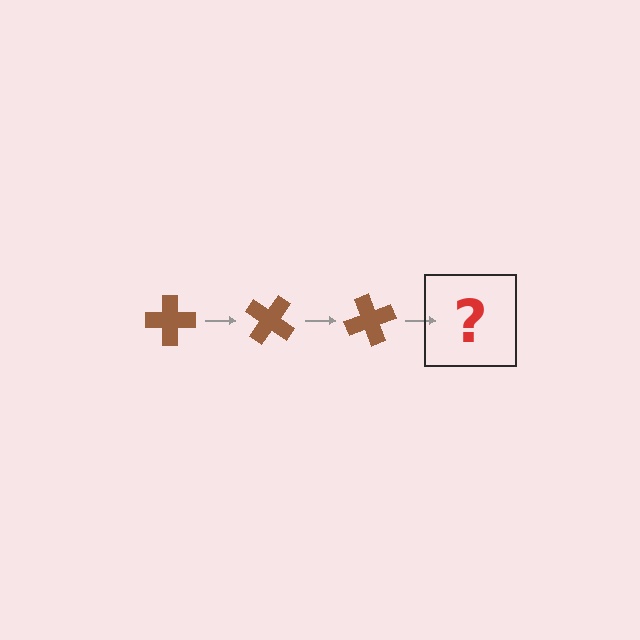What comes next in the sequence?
The next element should be a brown cross rotated 105 degrees.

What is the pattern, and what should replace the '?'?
The pattern is that the cross rotates 35 degrees each step. The '?' should be a brown cross rotated 105 degrees.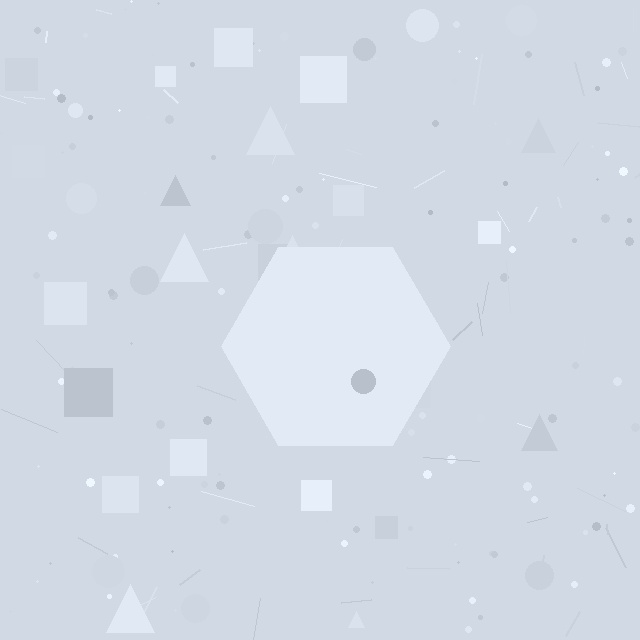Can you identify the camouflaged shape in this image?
The camouflaged shape is a hexagon.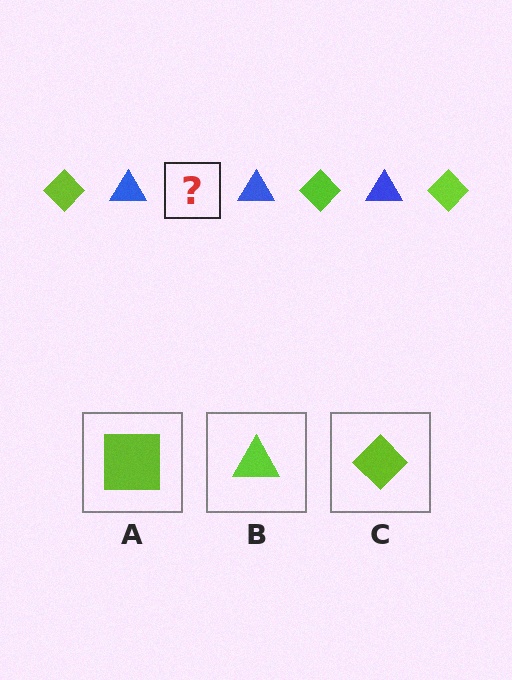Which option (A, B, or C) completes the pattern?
C.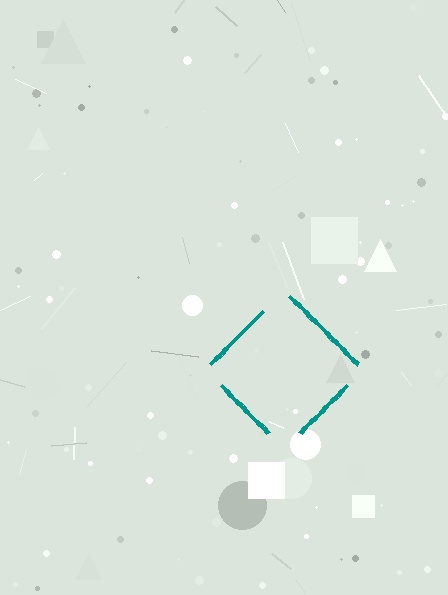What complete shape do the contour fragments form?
The contour fragments form a diamond.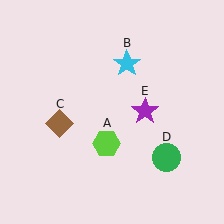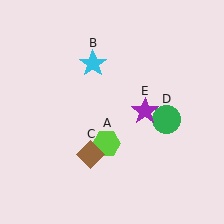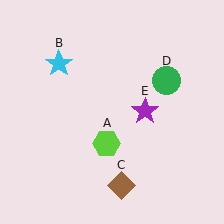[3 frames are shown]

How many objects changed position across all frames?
3 objects changed position: cyan star (object B), brown diamond (object C), green circle (object D).